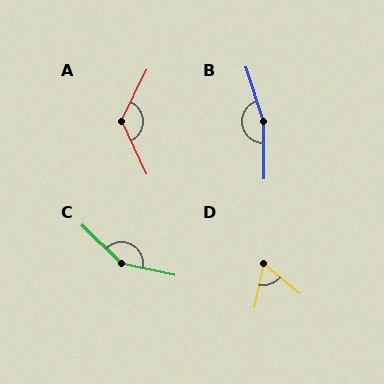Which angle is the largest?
B, at approximately 163 degrees.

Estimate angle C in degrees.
Approximately 148 degrees.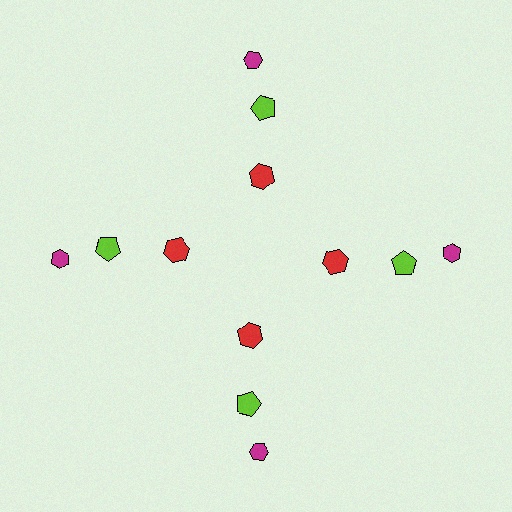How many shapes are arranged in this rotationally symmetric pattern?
There are 12 shapes, arranged in 4 groups of 3.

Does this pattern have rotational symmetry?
Yes, this pattern has 4-fold rotational symmetry. It looks the same after rotating 90 degrees around the center.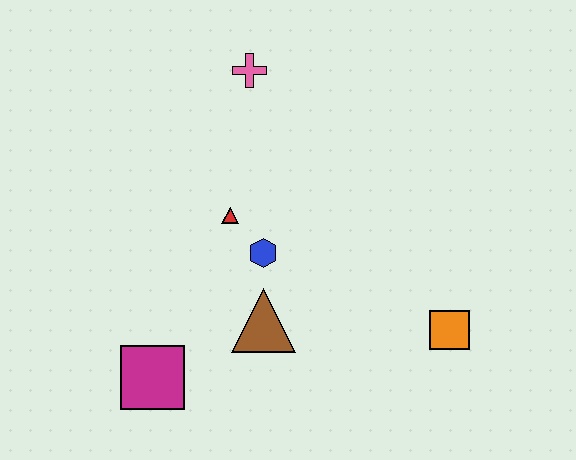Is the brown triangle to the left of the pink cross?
No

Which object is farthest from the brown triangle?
The pink cross is farthest from the brown triangle.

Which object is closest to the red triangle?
The blue hexagon is closest to the red triangle.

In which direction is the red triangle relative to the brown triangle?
The red triangle is above the brown triangle.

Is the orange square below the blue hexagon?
Yes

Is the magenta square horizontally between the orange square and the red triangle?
No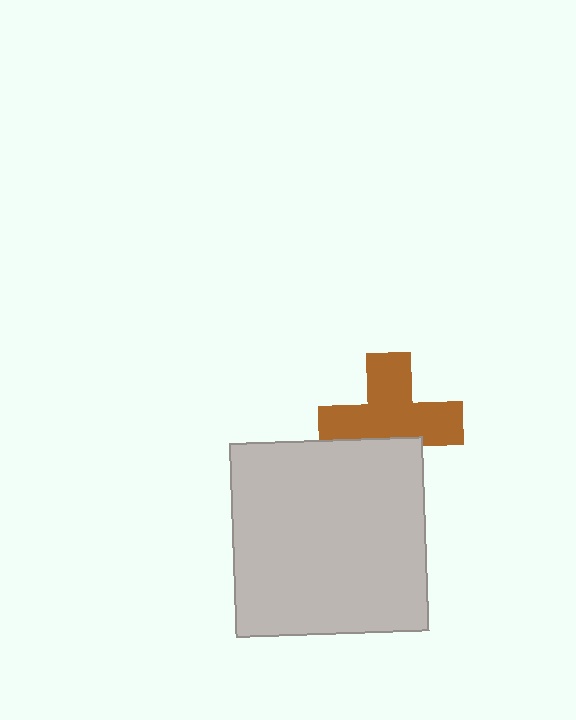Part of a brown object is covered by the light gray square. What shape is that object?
It is a cross.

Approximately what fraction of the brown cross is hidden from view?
Roughly 30% of the brown cross is hidden behind the light gray square.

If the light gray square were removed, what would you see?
You would see the complete brown cross.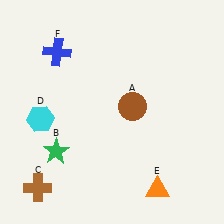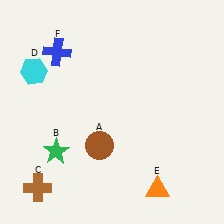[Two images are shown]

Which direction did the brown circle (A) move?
The brown circle (A) moved down.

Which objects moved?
The objects that moved are: the brown circle (A), the cyan hexagon (D).